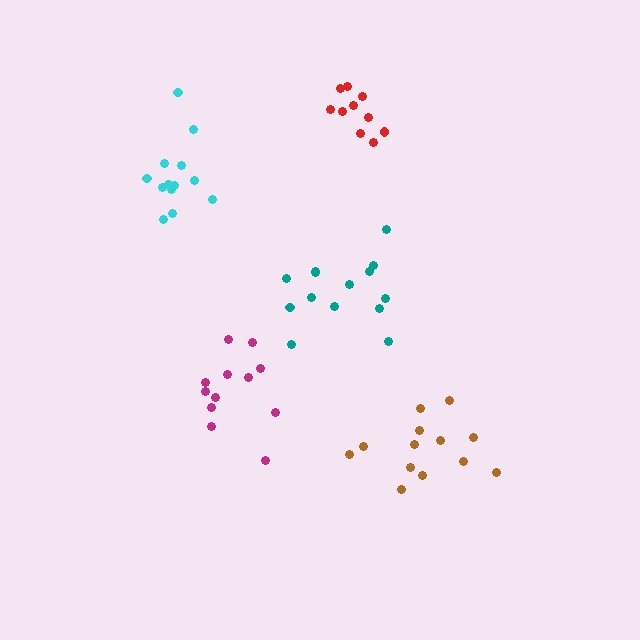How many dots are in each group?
Group 1: 13 dots, Group 2: 14 dots, Group 3: 10 dots, Group 4: 12 dots, Group 5: 13 dots (62 total).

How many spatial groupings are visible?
There are 5 spatial groupings.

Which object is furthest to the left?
The cyan cluster is leftmost.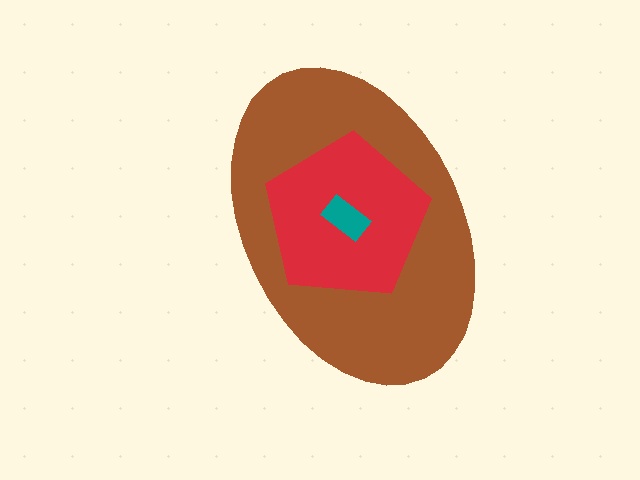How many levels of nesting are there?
3.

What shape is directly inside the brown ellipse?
The red pentagon.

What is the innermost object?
The teal rectangle.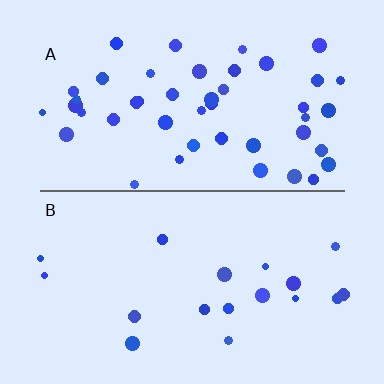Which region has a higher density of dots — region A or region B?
A (the top).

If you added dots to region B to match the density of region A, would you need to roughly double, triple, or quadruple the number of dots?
Approximately triple.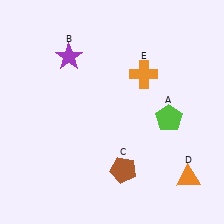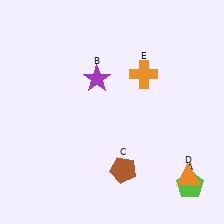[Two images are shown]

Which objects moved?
The objects that moved are: the lime pentagon (A), the purple star (B).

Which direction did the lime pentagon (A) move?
The lime pentagon (A) moved down.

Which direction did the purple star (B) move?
The purple star (B) moved right.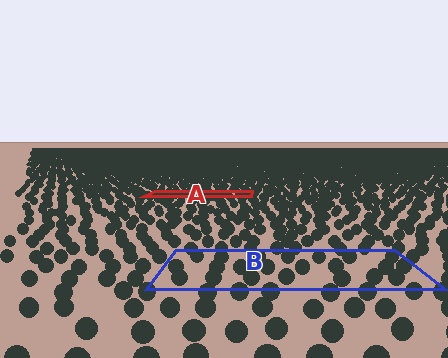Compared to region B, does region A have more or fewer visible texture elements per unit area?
Region A has more texture elements per unit area — they are packed more densely because it is farther away.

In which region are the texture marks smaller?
The texture marks are smaller in region A, because it is farther away.